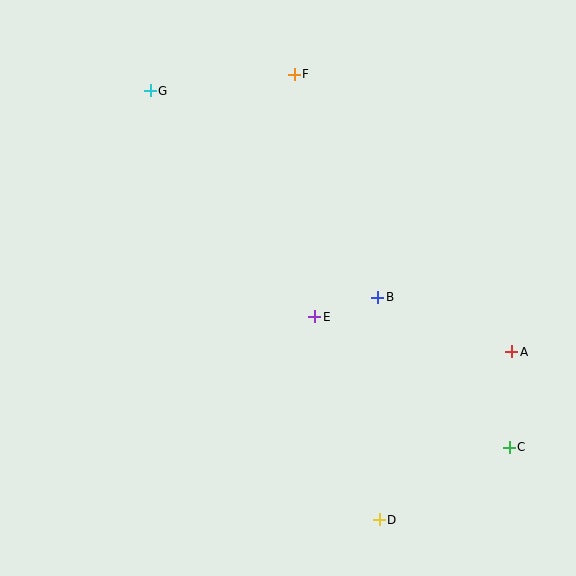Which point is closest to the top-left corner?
Point G is closest to the top-left corner.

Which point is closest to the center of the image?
Point E at (315, 317) is closest to the center.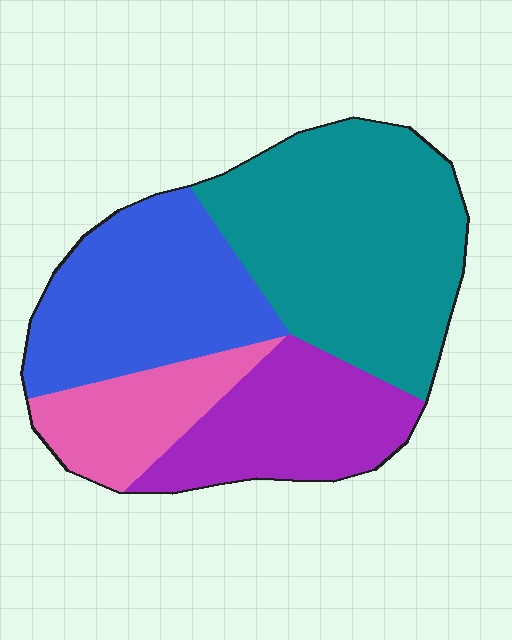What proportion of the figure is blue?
Blue takes up between a quarter and a half of the figure.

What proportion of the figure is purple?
Purple takes up about one fifth (1/5) of the figure.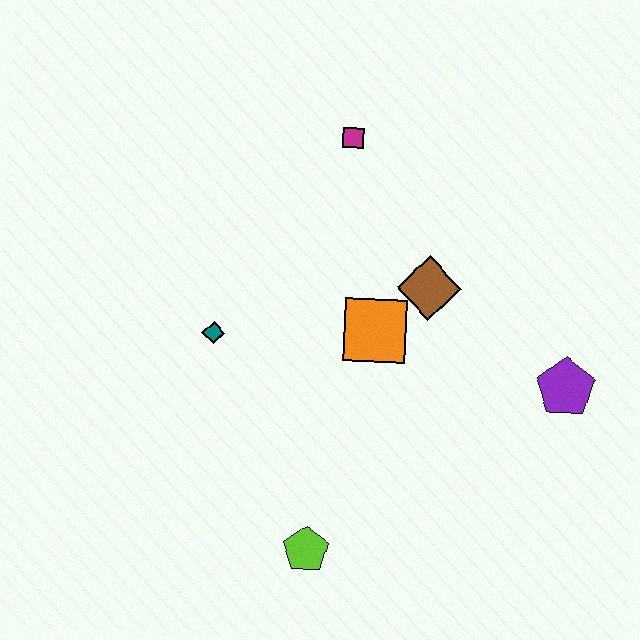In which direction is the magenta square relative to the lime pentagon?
The magenta square is above the lime pentagon.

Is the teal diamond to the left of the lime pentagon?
Yes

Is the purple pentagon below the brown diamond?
Yes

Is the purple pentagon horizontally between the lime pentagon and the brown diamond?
No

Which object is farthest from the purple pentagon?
The teal diamond is farthest from the purple pentagon.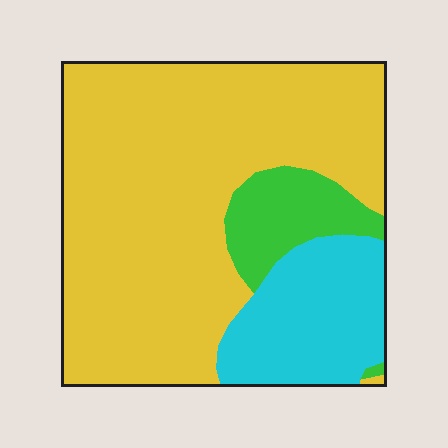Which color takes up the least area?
Green, at roughly 10%.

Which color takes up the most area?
Yellow, at roughly 70%.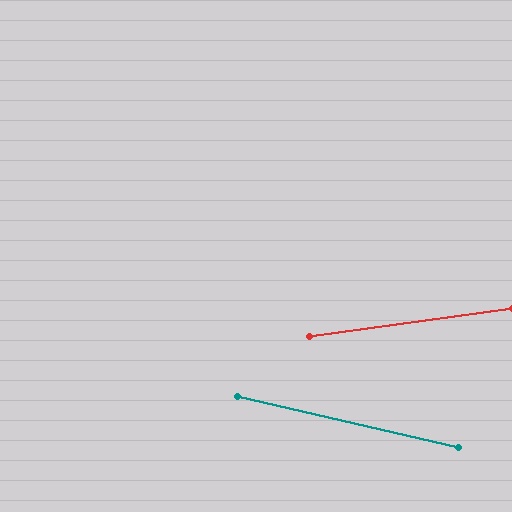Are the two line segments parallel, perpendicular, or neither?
Neither parallel nor perpendicular — they differ by about 21°.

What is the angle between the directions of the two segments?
Approximately 21 degrees.